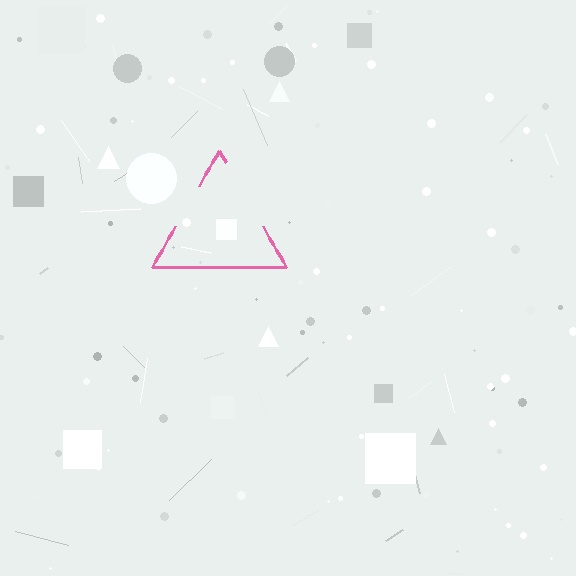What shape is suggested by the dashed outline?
The dashed outline suggests a triangle.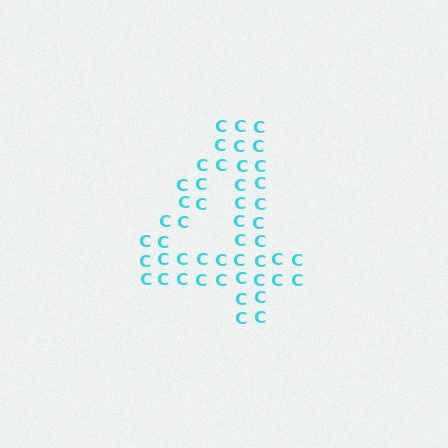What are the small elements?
The small elements are letter C's.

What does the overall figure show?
The overall figure shows the digit 4.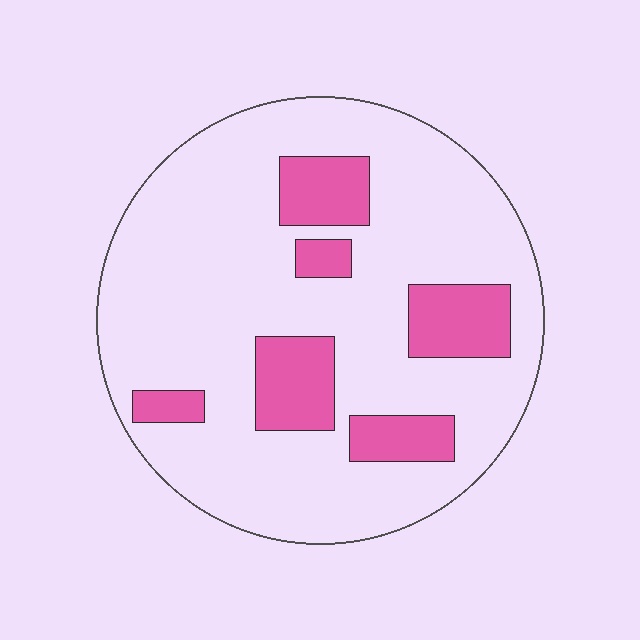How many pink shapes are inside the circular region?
6.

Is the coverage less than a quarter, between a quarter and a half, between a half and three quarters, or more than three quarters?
Less than a quarter.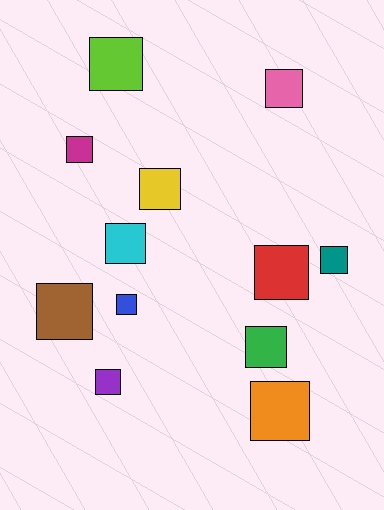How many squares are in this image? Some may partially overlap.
There are 12 squares.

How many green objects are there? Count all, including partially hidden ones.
There is 1 green object.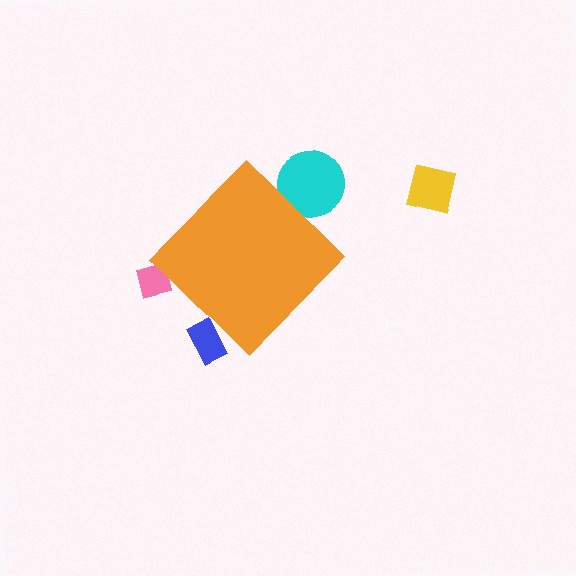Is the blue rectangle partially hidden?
Yes, the blue rectangle is partially hidden behind the orange diamond.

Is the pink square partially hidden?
Yes, the pink square is partially hidden behind the orange diamond.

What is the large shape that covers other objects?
An orange diamond.